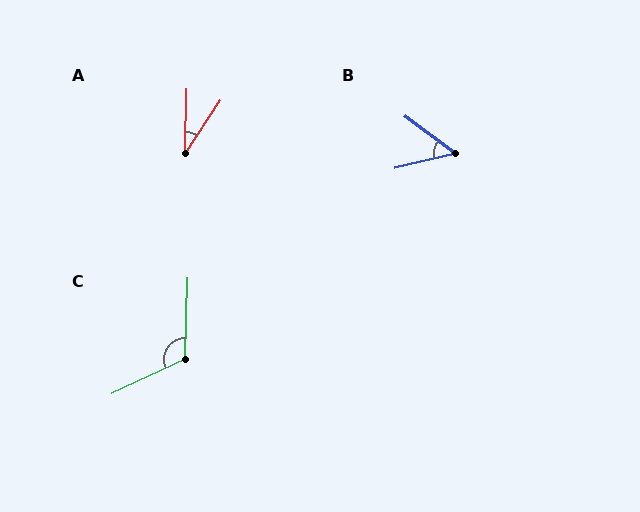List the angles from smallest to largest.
A (32°), B (50°), C (117°).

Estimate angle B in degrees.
Approximately 50 degrees.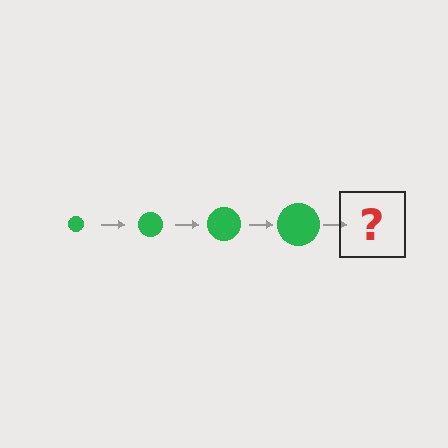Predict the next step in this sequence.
The next step is a green circle, larger than the previous one.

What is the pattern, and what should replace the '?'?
The pattern is that the circle gets progressively larger each step. The '?' should be a green circle, larger than the previous one.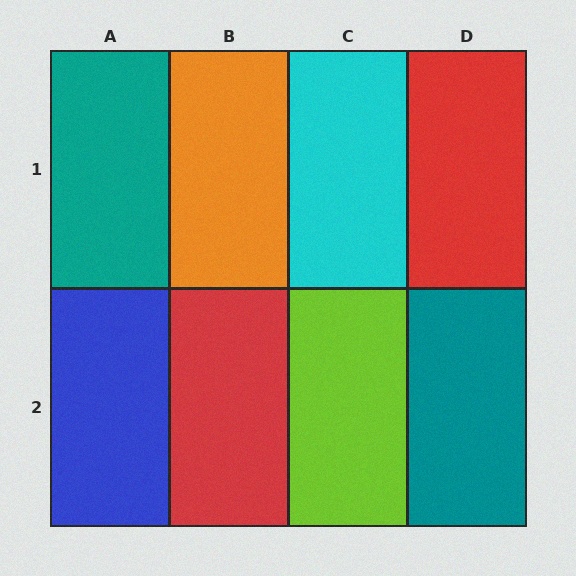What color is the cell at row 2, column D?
Teal.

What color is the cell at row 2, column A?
Blue.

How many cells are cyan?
1 cell is cyan.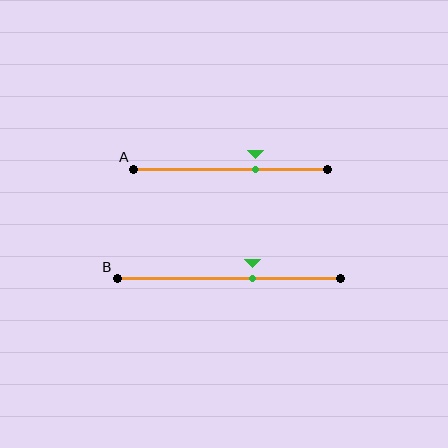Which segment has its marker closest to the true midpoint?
Segment B has its marker closest to the true midpoint.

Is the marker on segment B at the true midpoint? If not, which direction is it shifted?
No, the marker on segment B is shifted to the right by about 11% of the segment length.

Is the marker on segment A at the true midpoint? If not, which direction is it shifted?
No, the marker on segment A is shifted to the right by about 13% of the segment length.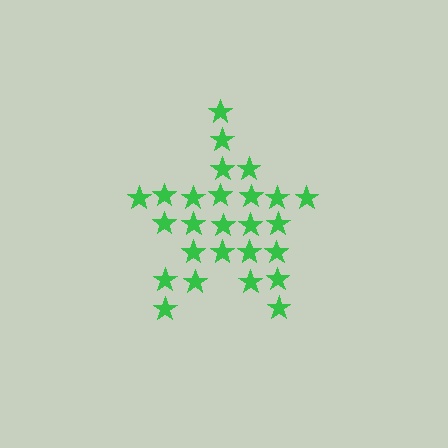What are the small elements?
The small elements are stars.